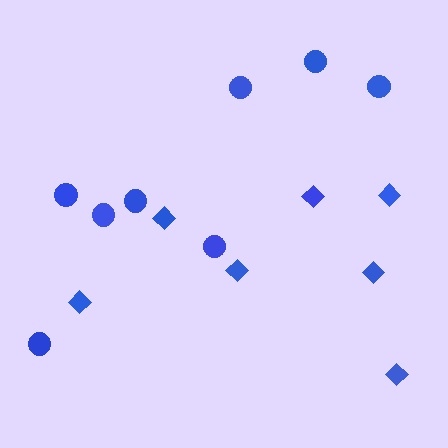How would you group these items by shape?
There are 2 groups: one group of diamonds (7) and one group of circles (8).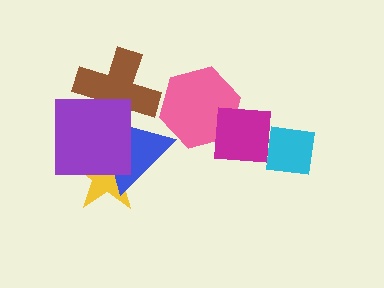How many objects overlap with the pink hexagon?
1 object overlaps with the pink hexagon.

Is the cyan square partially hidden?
No, no other shape covers it.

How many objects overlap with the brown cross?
2 objects overlap with the brown cross.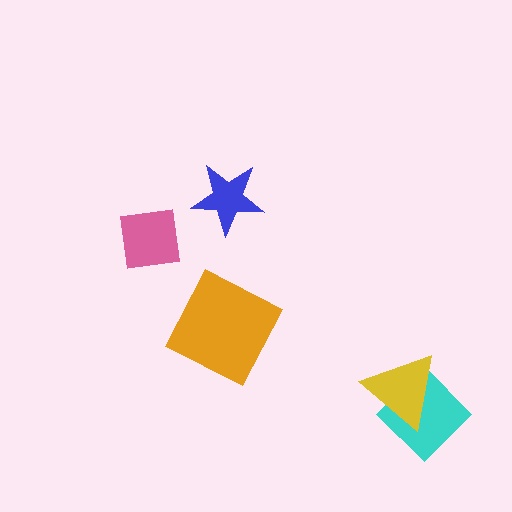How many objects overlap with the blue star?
0 objects overlap with the blue star.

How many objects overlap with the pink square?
0 objects overlap with the pink square.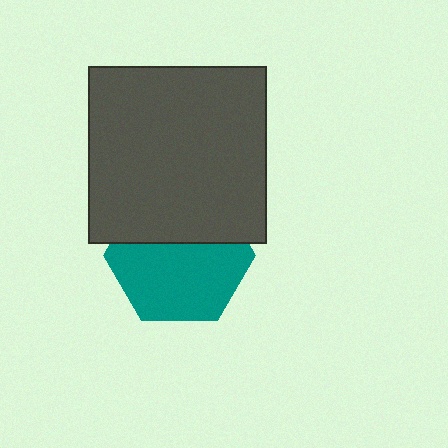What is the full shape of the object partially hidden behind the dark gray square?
The partially hidden object is a teal hexagon.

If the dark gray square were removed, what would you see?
You would see the complete teal hexagon.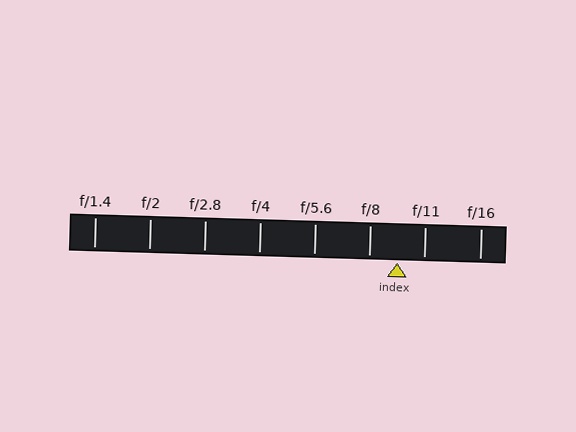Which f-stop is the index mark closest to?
The index mark is closest to f/11.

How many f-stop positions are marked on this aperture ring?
There are 8 f-stop positions marked.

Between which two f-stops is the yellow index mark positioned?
The index mark is between f/8 and f/11.